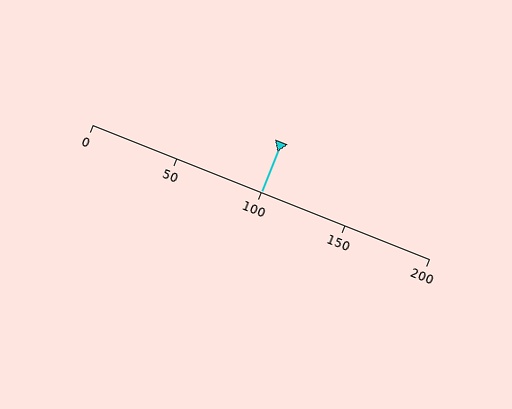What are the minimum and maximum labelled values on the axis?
The axis runs from 0 to 200.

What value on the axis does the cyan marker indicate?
The marker indicates approximately 100.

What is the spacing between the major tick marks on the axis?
The major ticks are spaced 50 apart.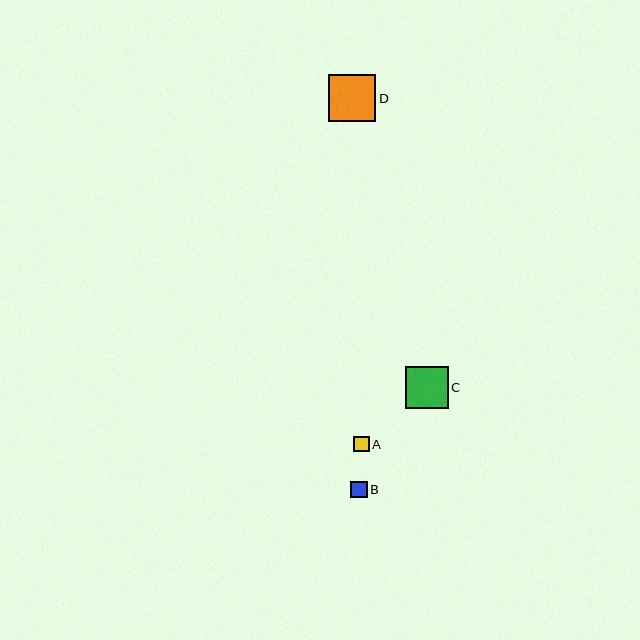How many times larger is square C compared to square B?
Square C is approximately 2.5 times the size of square B.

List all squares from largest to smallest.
From largest to smallest: D, C, B, A.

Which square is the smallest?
Square A is the smallest with a size of approximately 15 pixels.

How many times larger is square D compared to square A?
Square D is approximately 3.1 times the size of square A.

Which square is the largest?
Square D is the largest with a size of approximately 47 pixels.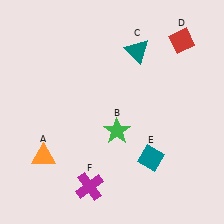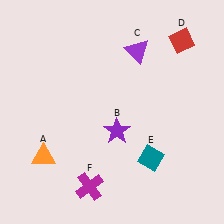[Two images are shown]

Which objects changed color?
B changed from green to purple. C changed from teal to purple.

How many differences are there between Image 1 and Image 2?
There are 2 differences between the two images.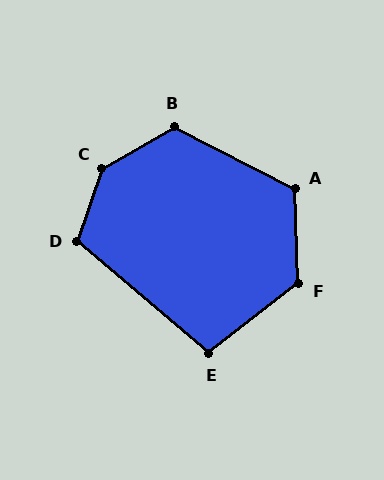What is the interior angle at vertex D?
Approximately 112 degrees (obtuse).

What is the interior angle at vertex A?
Approximately 120 degrees (obtuse).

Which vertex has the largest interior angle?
C, at approximately 139 degrees.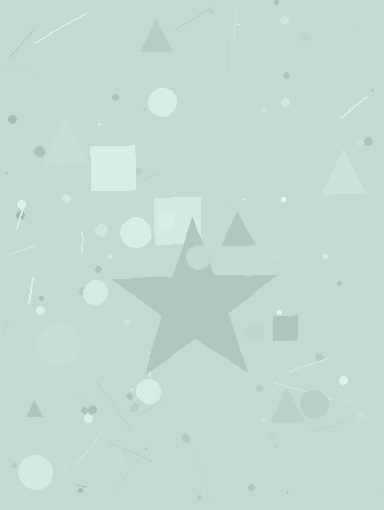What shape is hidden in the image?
A star is hidden in the image.